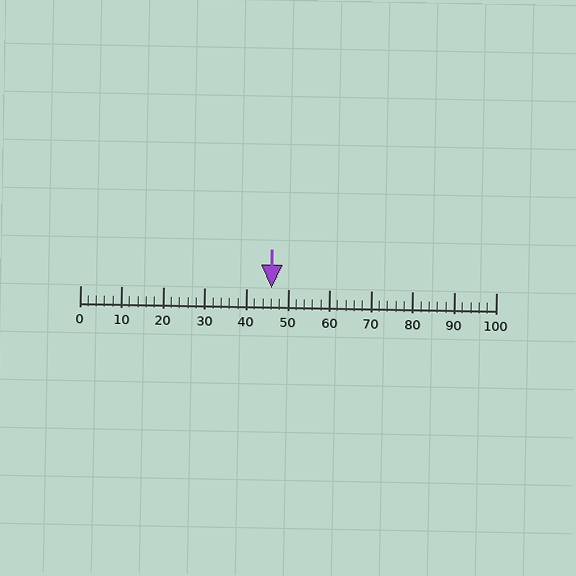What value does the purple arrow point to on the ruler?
The purple arrow points to approximately 46.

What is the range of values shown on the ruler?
The ruler shows values from 0 to 100.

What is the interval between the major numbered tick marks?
The major tick marks are spaced 10 units apart.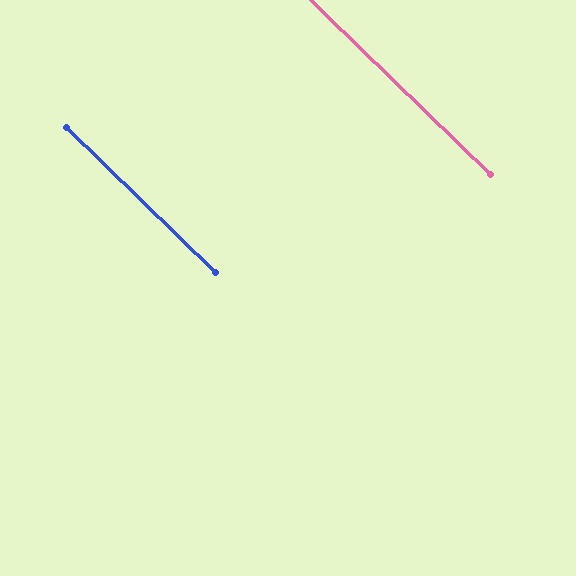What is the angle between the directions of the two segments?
Approximately 0 degrees.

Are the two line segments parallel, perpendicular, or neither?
Parallel — their directions differ by only 0.1°.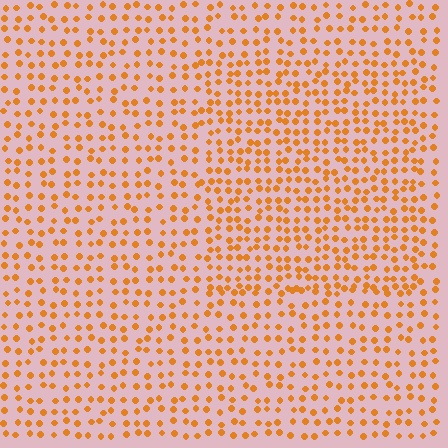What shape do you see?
I see a rectangle.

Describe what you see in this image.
The image contains small orange elements arranged at two different densities. A rectangle-shaped region is visible where the elements are more densely packed than the surrounding area.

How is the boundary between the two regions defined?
The boundary is defined by a change in element density (approximately 1.5x ratio). All elements are the same color, size, and shape.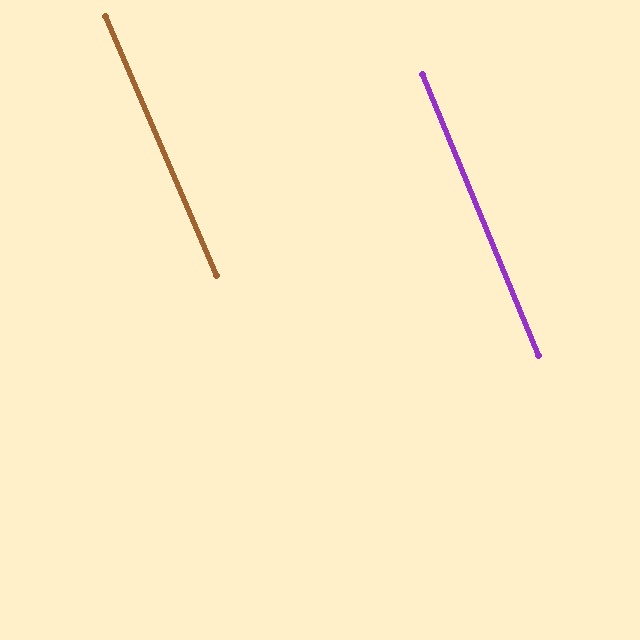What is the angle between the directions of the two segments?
Approximately 1 degree.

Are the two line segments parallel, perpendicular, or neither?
Parallel — their directions differ by only 0.6°.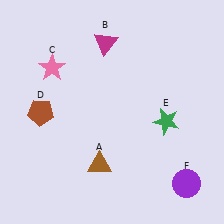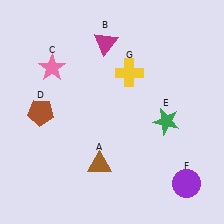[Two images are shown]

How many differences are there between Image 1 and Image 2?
There is 1 difference between the two images.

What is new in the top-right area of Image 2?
A yellow cross (G) was added in the top-right area of Image 2.